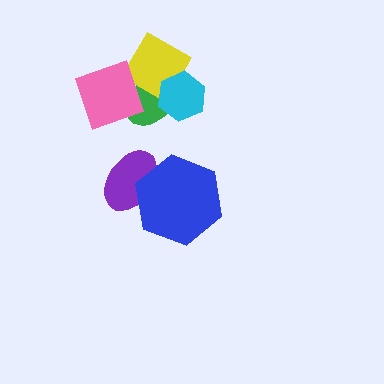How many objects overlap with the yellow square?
3 objects overlap with the yellow square.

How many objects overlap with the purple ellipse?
1 object overlaps with the purple ellipse.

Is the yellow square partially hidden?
Yes, it is partially covered by another shape.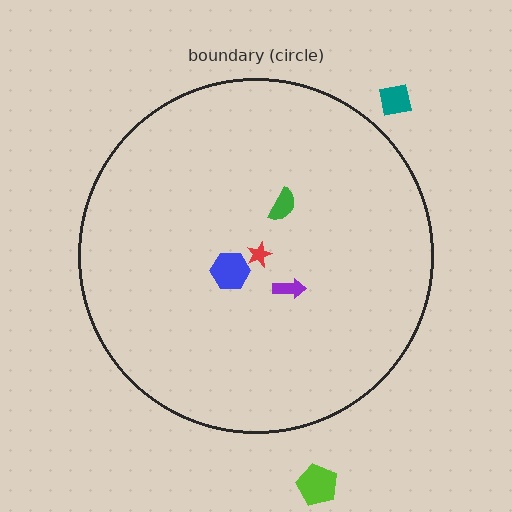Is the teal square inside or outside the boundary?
Outside.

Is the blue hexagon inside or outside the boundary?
Inside.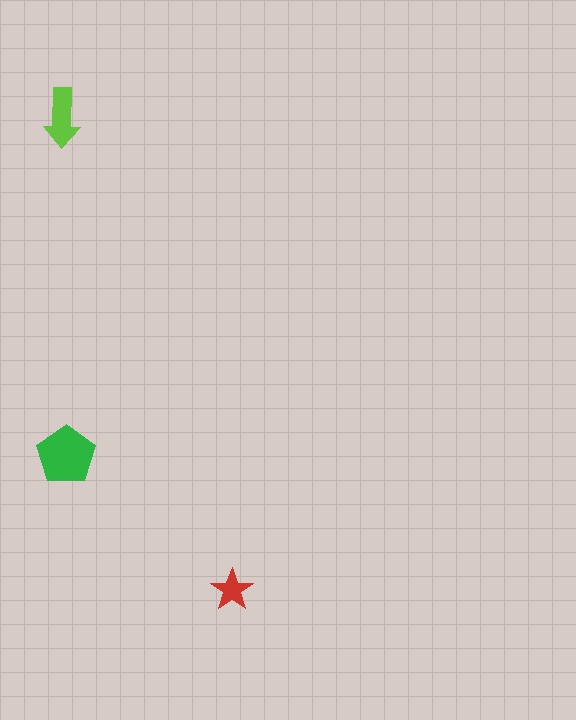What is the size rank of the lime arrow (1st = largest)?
2nd.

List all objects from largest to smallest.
The green pentagon, the lime arrow, the red star.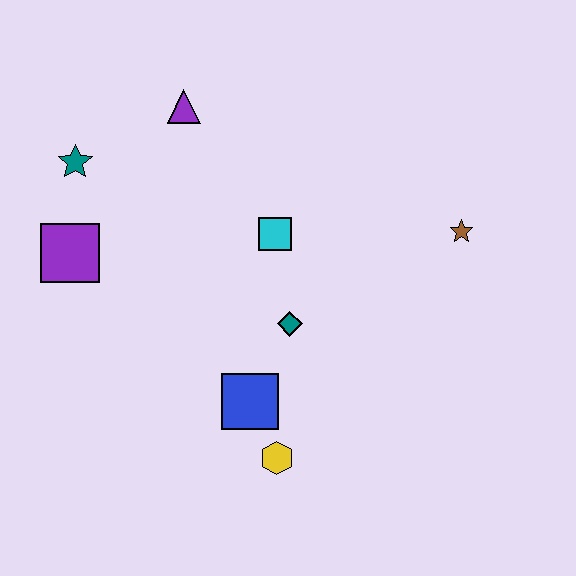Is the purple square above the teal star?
No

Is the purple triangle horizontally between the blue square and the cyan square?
No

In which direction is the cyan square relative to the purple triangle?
The cyan square is below the purple triangle.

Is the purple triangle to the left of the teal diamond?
Yes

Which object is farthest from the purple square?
The brown star is farthest from the purple square.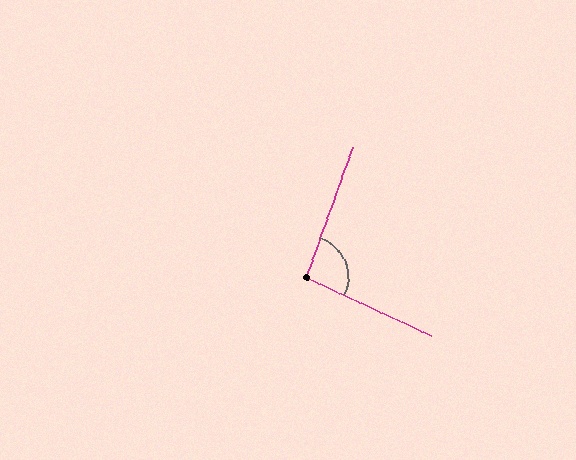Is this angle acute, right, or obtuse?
It is obtuse.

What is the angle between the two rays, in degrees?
Approximately 95 degrees.